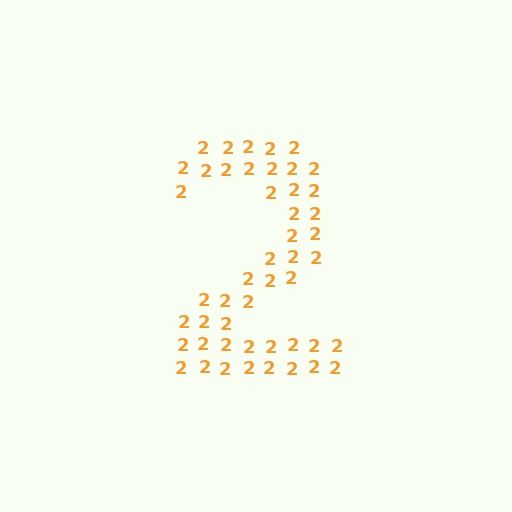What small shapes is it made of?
It is made of small digit 2's.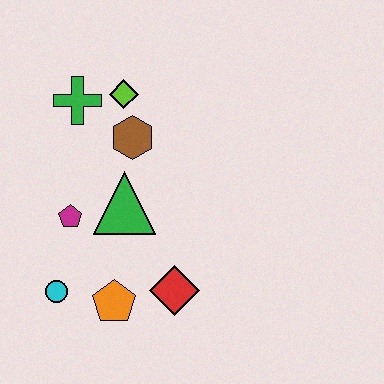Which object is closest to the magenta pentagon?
The green triangle is closest to the magenta pentagon.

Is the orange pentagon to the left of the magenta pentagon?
No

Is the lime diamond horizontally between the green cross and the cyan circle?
No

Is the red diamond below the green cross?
Yes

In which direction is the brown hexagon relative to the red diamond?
The brown hexagon is above the red diamond.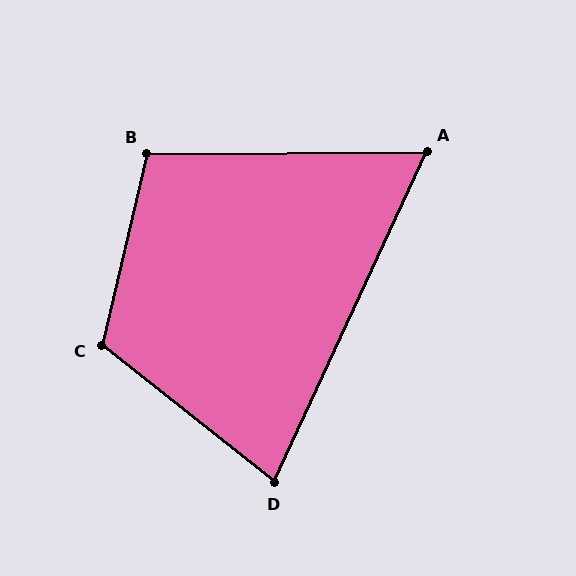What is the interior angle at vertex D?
Approximately 76 degrees (acute).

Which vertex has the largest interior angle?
C, at approximately 115 degrees.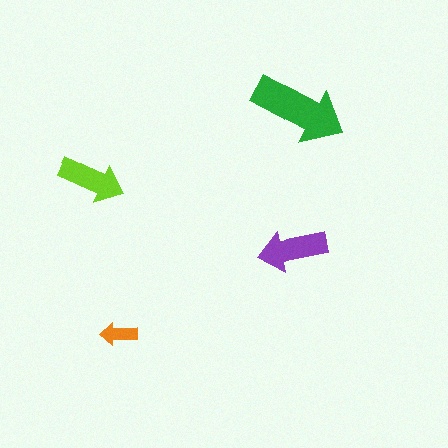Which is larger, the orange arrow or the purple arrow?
The purple one.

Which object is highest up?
The green arrow is topmost.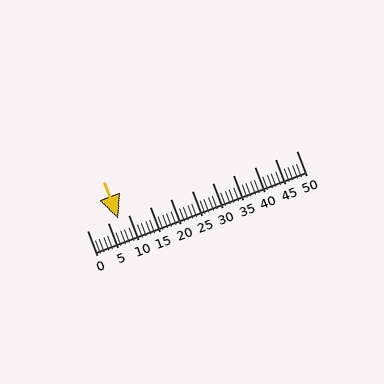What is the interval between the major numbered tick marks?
The major tick marks are spaced 5 units apart.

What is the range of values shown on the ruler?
The ruler shows values from 0 to 50.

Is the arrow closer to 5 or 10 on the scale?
The arrow is closer to 10.